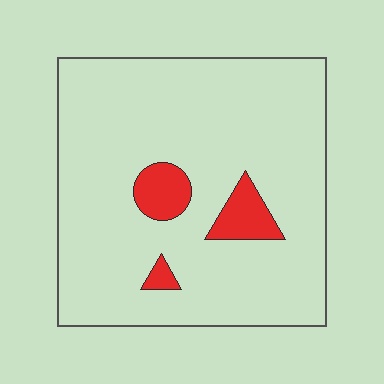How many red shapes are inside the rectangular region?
3.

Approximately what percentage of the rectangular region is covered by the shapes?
Approximately 10%.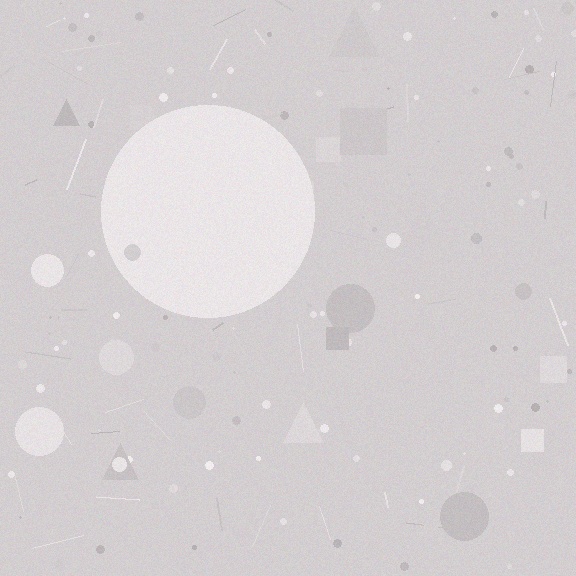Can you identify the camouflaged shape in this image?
The camouflaged shape is a circle.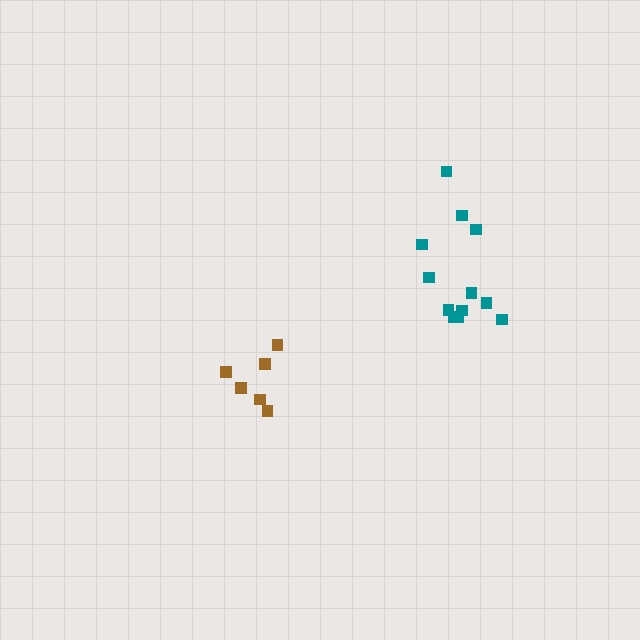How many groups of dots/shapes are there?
There are 2 groups.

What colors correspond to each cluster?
The clusters are colored: teal, brown.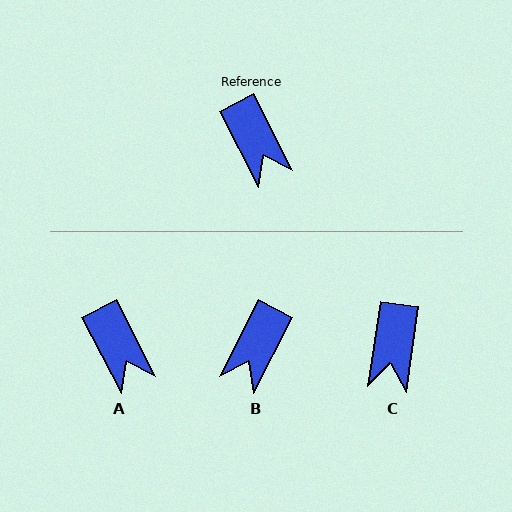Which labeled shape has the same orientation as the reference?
A.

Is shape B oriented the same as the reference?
No, it is off by about 54 degrees.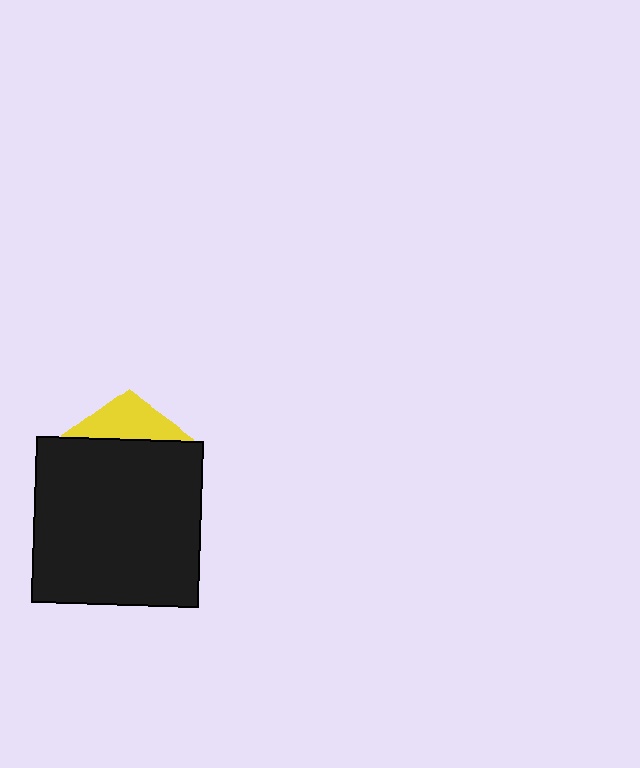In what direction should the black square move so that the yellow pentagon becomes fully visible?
The black square should move down. That is the shortest direction to clear the overlap and leave the yellow pentagon fully visible.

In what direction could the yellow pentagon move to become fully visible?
The yellow pentagon could move up. That would shift it out from behind the black square entirely.